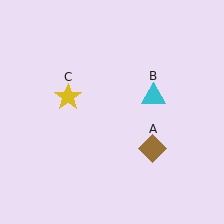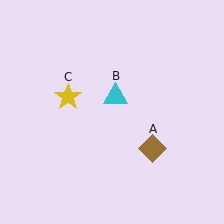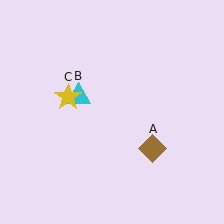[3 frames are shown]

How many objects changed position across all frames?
1 object changed position: cyan triangle (object B).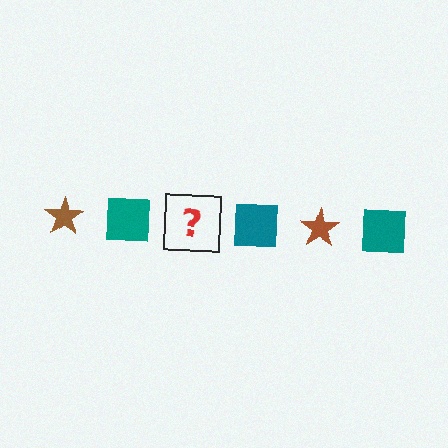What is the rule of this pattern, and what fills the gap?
The rule is that the pattern alternates between brown star and teal square. The gap should be filled with a brown star.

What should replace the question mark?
The question mark should be replaced with a brown star.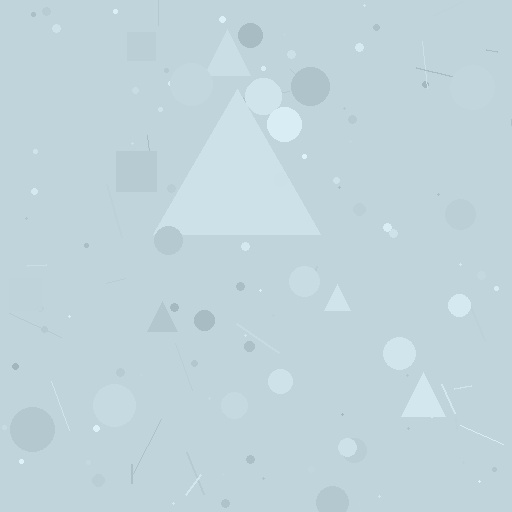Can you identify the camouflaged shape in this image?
The camouflaged shape is a triangle.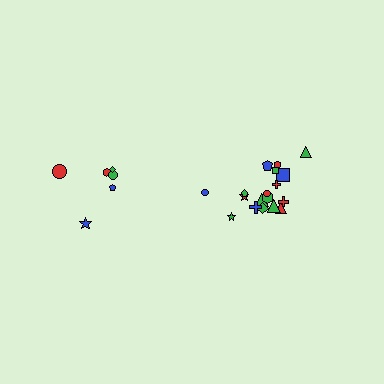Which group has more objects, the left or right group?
The right group.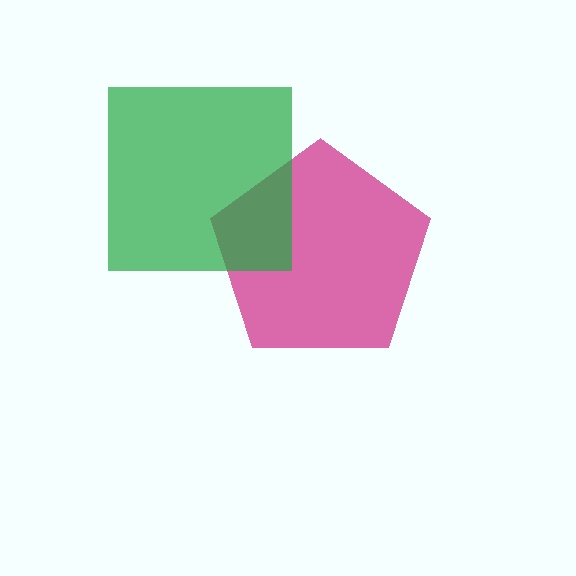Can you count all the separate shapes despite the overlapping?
Yes, there are 2 separate shapes.